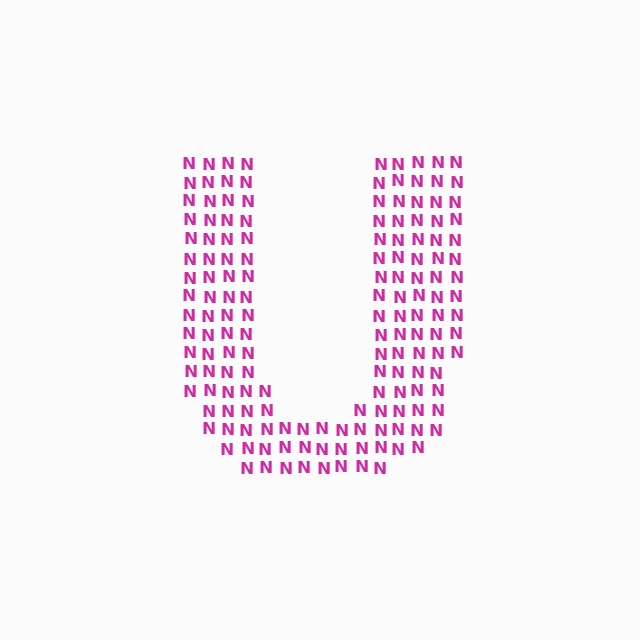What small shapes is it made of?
It is made of small letter N's.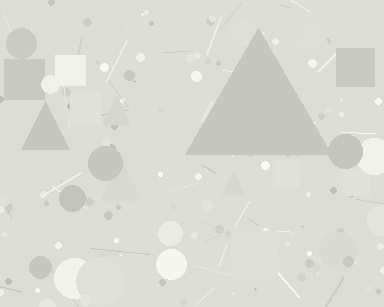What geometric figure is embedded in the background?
A triangle is embedded in the background.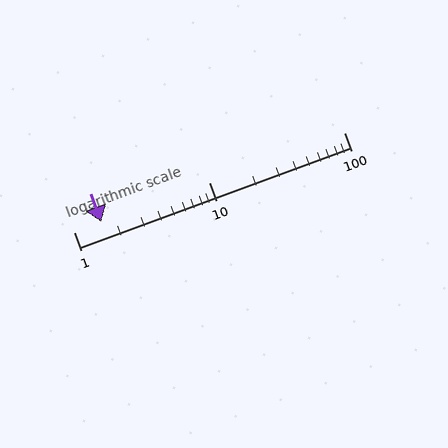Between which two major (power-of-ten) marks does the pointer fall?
The pointer is between 1 and 10.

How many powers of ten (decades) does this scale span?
The scale spans 2 decades, from 1 to 100.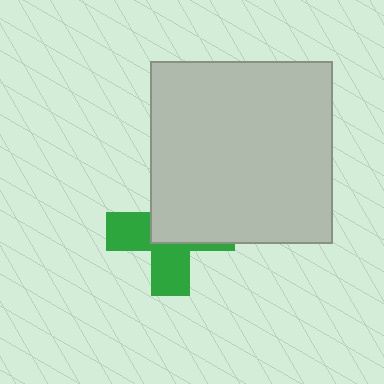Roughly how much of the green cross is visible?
About half of it is visible (roughly 48%).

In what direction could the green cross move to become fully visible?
The green cross could move toward the lower-left. That would shift it out from behind the light gray square entirely.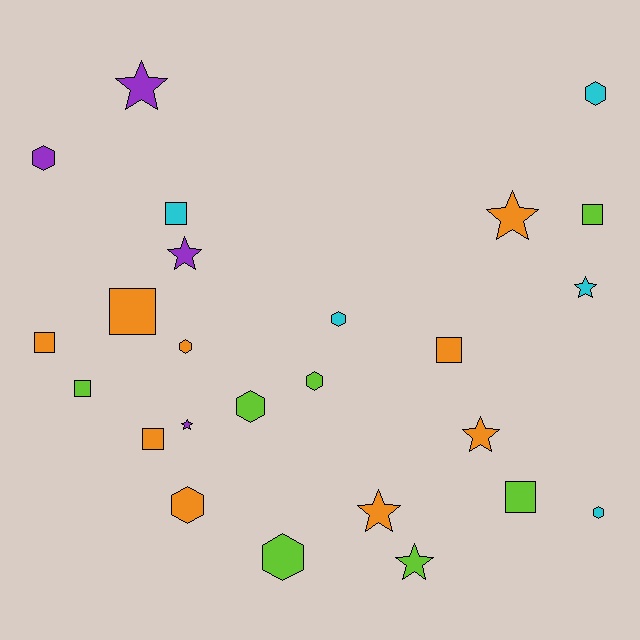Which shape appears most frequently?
Hexagon, with 9 objects.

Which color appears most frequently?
Orange, with 9 objects.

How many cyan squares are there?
There is 1 cyan square.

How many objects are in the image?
There are 25 objects.